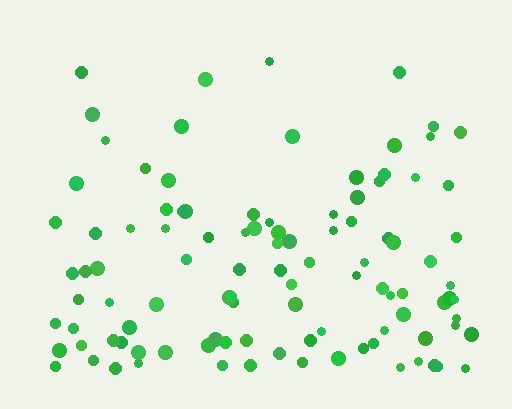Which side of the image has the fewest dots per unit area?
The top.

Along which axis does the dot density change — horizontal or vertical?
Vertical.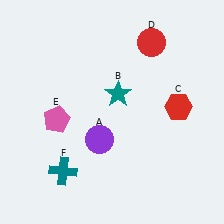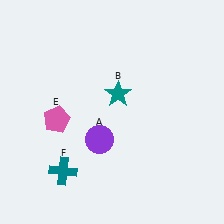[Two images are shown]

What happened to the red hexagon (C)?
The red hexagon (C) was removed in Image 2. It was in the top-right area of Image 1.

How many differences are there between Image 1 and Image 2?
There are 2 differences between the two images.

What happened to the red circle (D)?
The red circle (D) was removed in Image 2. It was in the top-right area of Image 1.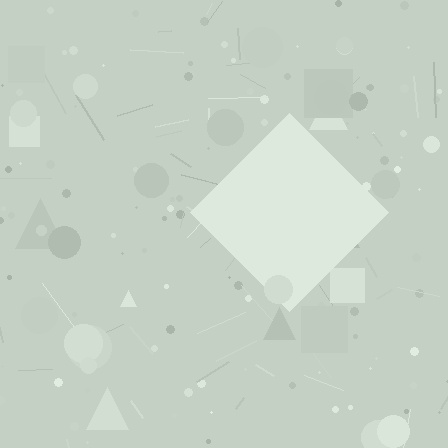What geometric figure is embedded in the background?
A diamond is embedded in the background.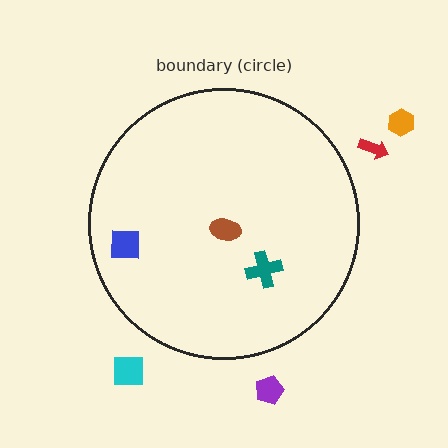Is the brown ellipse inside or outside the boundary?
Inside.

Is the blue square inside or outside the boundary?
Inside.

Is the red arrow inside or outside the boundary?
Outside.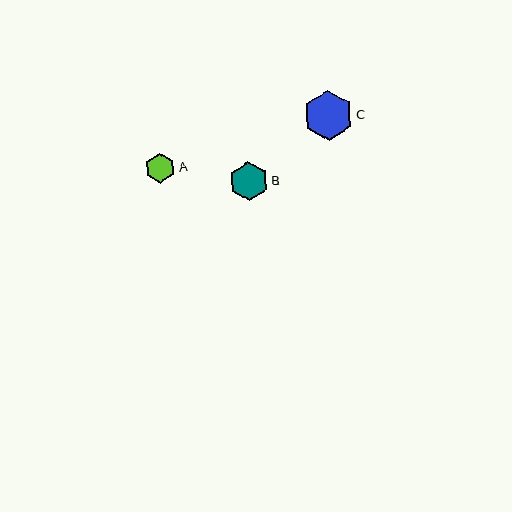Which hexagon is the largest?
Hexagon C is the largest with a size of approximately 50 pixels.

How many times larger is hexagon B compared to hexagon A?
Hexagon B is approximately 1.3 times the size of hexagon A.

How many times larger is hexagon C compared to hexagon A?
Hexagon C is approximately 1.7 times the size of hexagon A.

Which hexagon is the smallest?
Hexagon A is the smallest with a size of approximately 30 pixels.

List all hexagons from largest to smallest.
From largest to smallest: C, B, A.